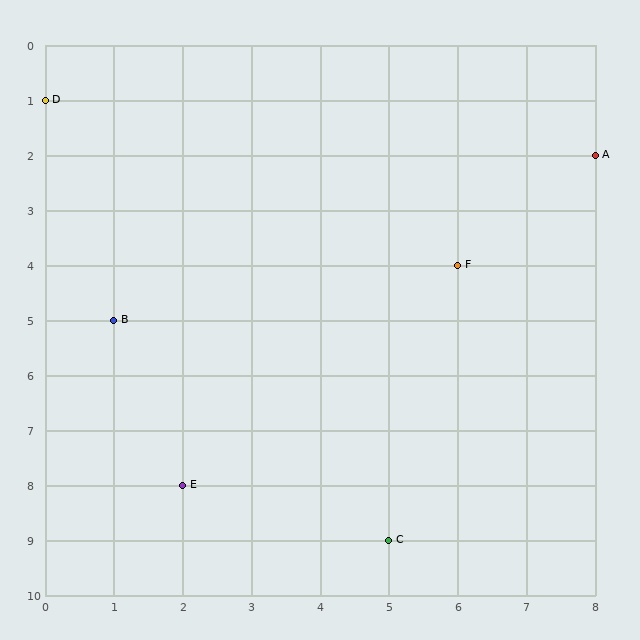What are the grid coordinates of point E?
Point E is at grid coordinates (2, 8).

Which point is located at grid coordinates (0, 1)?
Point D is at (0, 1).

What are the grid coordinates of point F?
Point F is at grid coordinates (6, 4).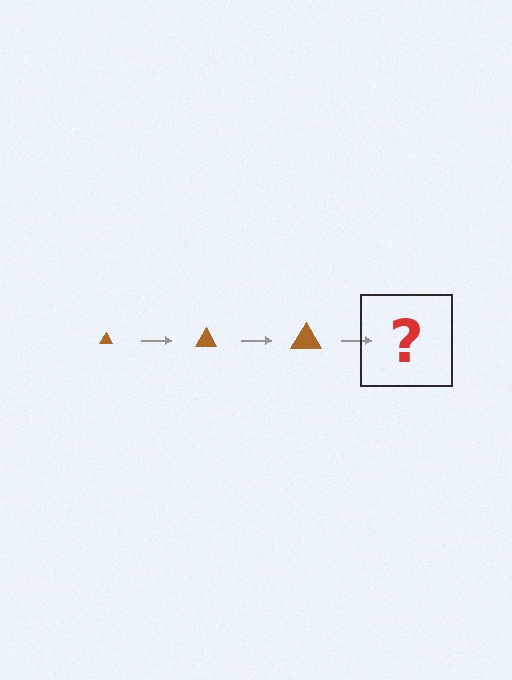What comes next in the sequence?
The next element should be a brown triangle, larger than the previous one.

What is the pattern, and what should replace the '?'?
The pattern is that the triangle gets progressively larger each step. The '?' should be a brown triangle, larger than the previous one.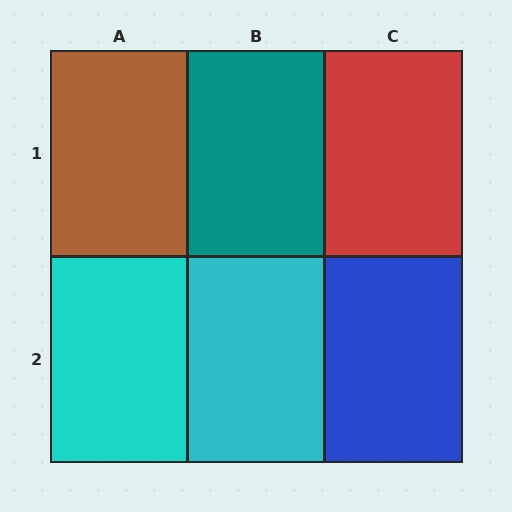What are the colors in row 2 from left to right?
Cyan, cyan, blue.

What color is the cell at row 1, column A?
Brown.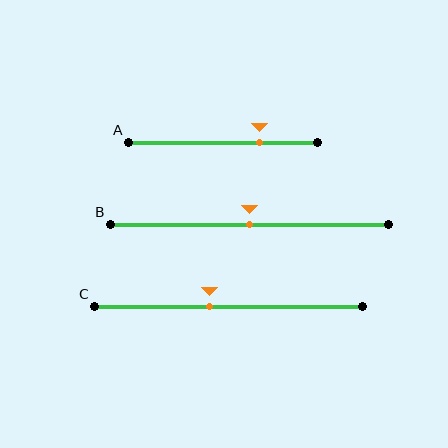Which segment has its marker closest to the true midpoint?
Segment B has its marker closest to the true midpoint.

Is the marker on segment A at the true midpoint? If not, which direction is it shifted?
No, the marker on segment A is shifted to the right by about 19% of the segment length.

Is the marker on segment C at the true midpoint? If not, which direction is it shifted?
No, the marker on segment C is shifted to the left by about 7% of the segment length.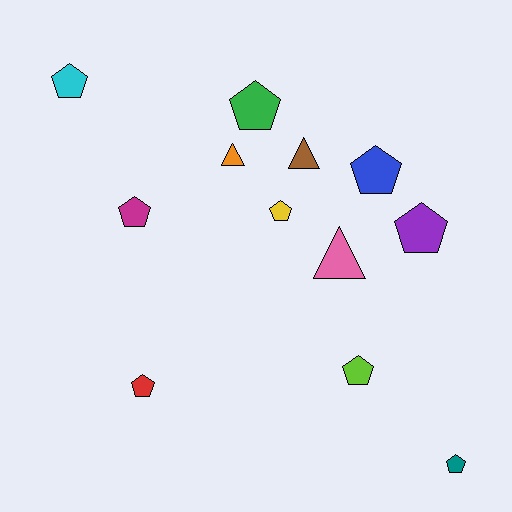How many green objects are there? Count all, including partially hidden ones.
There is 1 green object.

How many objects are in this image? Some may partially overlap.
There are 12 objects.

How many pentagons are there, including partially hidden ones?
There are 9 pentagons.